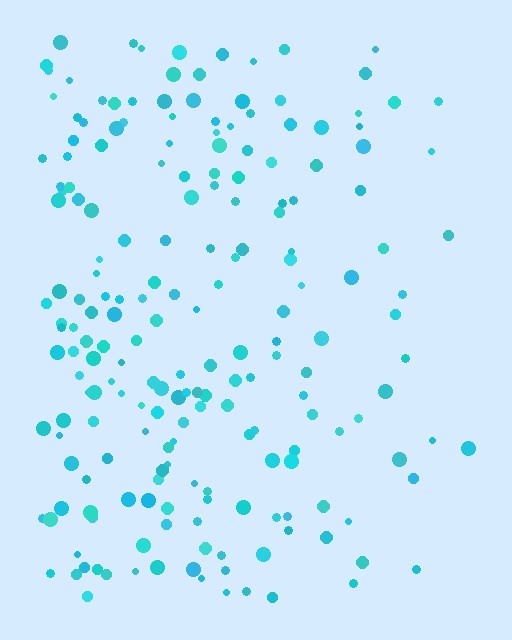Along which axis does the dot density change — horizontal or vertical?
Horizontal.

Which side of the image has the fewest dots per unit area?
The right.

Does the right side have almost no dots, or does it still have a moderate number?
Still a moderate number, just noticeably fewer than the left.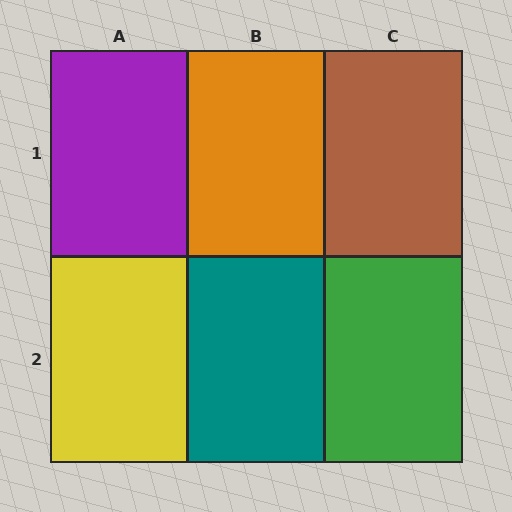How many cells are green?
1 cell is green.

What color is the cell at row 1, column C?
Brown.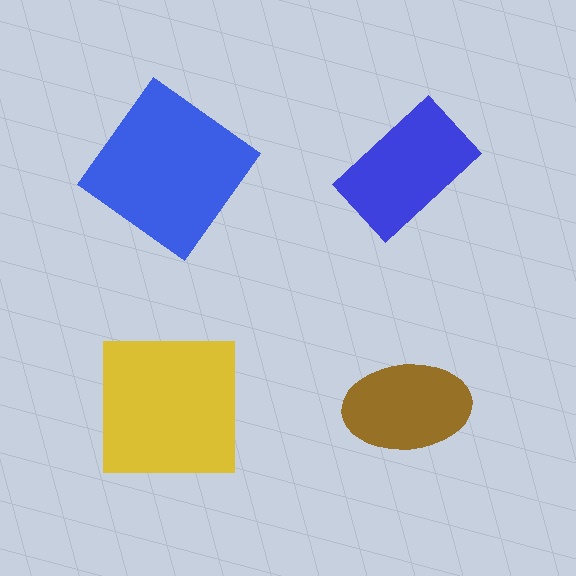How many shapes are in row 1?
2 shapes.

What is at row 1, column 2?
A blue rectangle.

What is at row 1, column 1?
A blue diamond.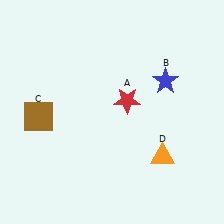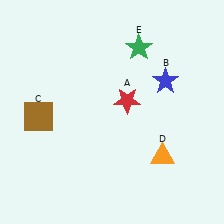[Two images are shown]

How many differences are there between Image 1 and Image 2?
There is 1 difference between the two images.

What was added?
A green star (E) was added in Image 2.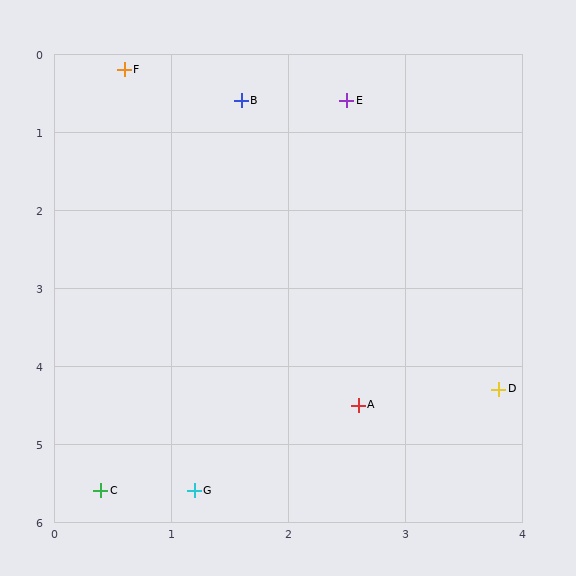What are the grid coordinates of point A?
Point A is at approximately (2.6, 4.5).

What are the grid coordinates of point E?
Point E is at approximately (2.5, 0.6).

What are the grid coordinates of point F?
Point F is at approximately (0.6, 0.2).